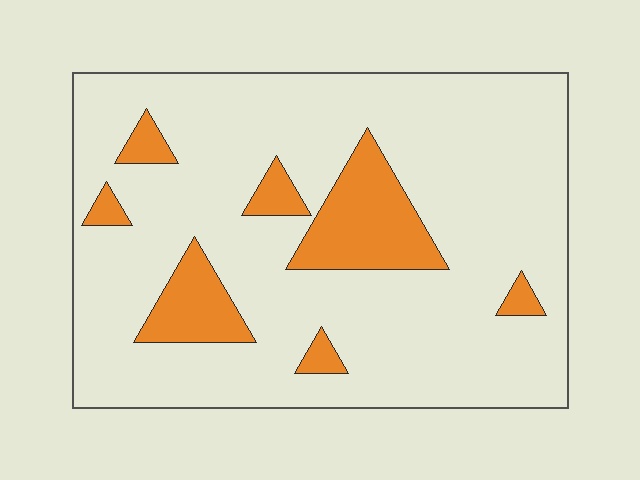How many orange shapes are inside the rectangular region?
7.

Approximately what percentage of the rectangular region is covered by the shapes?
Approximately 15%.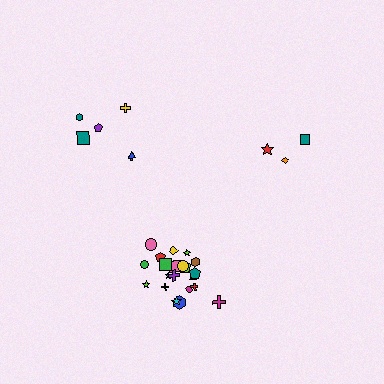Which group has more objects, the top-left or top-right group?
The top-left group.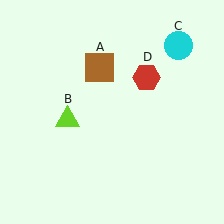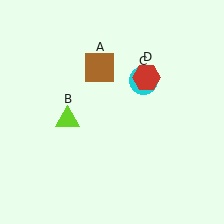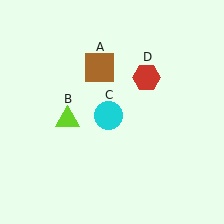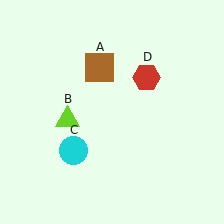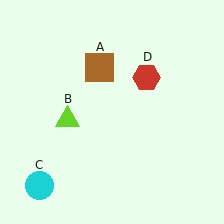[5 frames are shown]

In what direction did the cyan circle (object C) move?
The cyan circle (object C) moved down and to the left.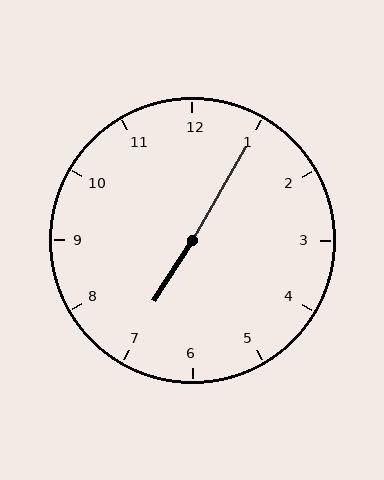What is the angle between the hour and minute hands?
Approximately 178 degrees.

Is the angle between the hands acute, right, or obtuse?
It is obtuse.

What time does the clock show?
7:05.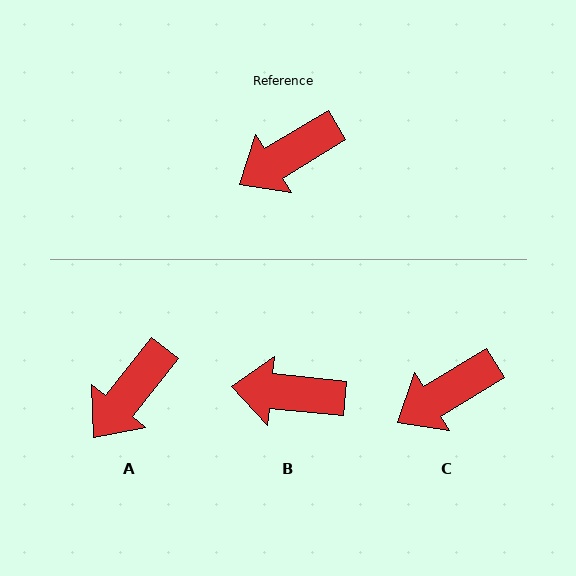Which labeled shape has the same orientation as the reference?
C.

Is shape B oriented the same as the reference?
No, it is off by about 37 degrees.